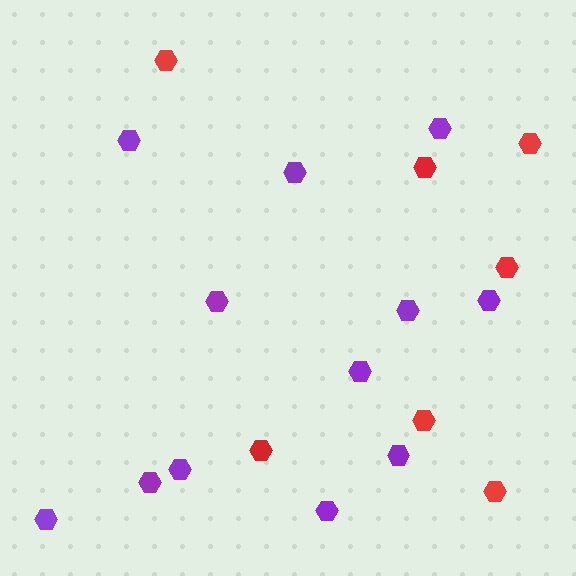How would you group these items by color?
There are 2 groups: one group of red hexagons (7) and one group of purple hexagons (12).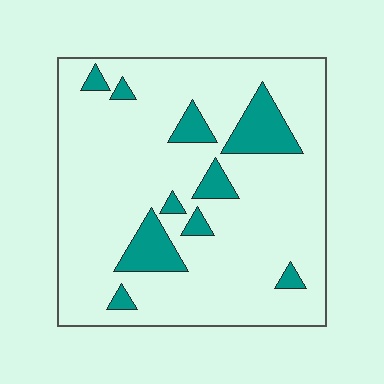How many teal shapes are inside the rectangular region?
10.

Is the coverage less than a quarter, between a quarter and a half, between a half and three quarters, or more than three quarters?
Less than a quarter.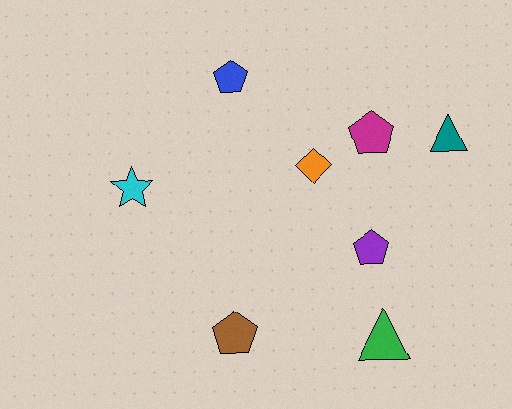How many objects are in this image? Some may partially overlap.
There are 8 objects.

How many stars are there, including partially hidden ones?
There is 1 star.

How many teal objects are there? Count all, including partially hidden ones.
There is 1 teal object.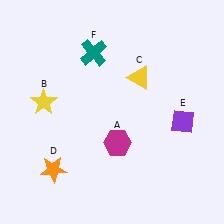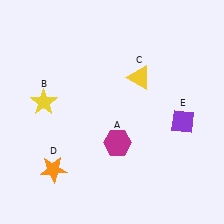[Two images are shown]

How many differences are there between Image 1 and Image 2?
There is 1 difference between the two images.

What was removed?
The teal cross (F) was removed in Image 2.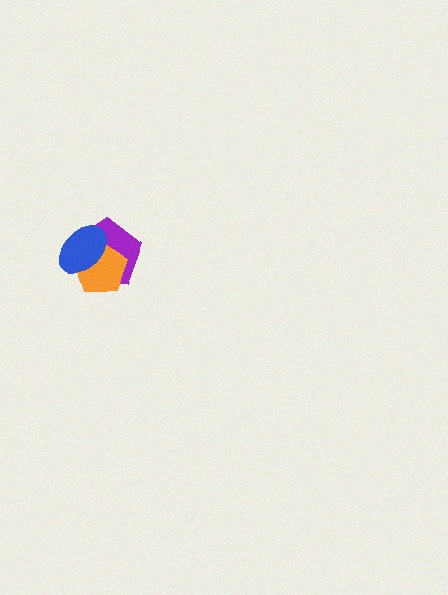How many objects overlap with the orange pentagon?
2 objects overlap with the orange pentagon.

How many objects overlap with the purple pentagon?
2 objects overlap with the purple pentagon.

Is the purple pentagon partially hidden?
Yes, it is partially covered by another shape.